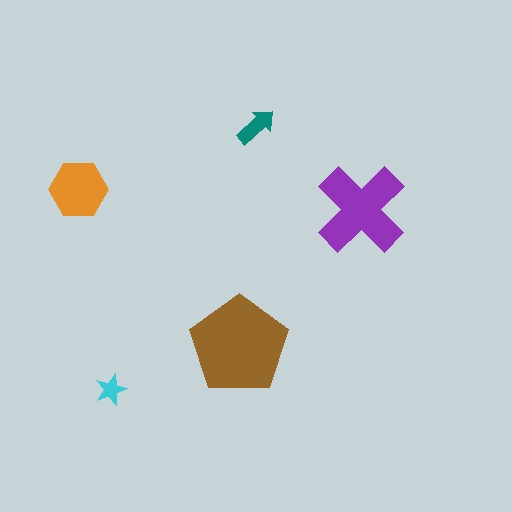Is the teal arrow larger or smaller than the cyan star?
Larger.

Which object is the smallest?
The cyan star.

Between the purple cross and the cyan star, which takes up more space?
The purple cross.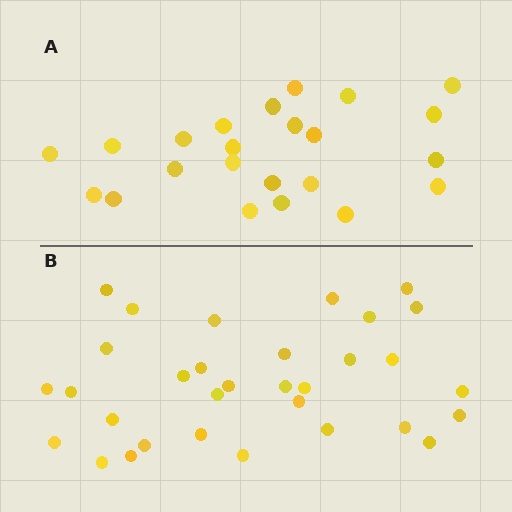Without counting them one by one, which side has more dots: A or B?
Region B (the bottom region) has more dots.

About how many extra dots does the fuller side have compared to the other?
Region B has roughly 8 or so more dots than region A.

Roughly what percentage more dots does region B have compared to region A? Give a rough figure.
About 40% more.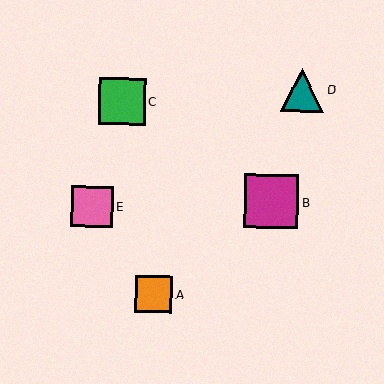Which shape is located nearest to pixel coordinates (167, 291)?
The orange square (labeled A) at (154, 294) is nearest to that location.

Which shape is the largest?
The magenta square (labeled B) is the largest.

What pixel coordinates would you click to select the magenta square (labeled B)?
Click at (271, 201) to select the magenta square B.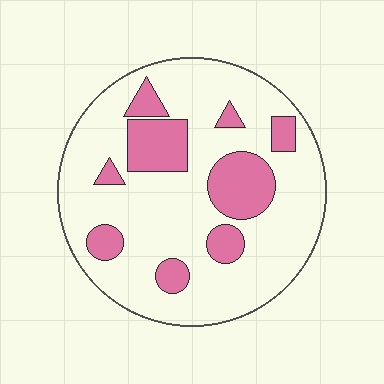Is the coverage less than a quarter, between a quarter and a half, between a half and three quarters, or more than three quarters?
Less than a quarter.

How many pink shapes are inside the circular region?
9.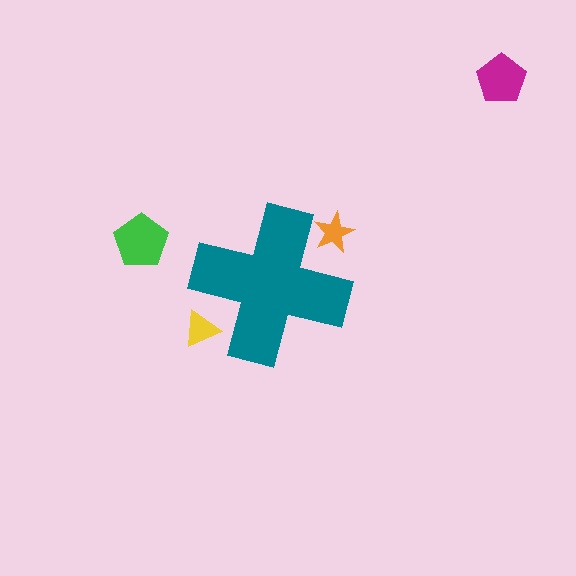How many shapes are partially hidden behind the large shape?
2 shapes are partially hidden.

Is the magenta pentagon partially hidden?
No, the magenta pentagon is fully visible.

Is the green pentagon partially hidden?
No, the green pentagon is fully visible.